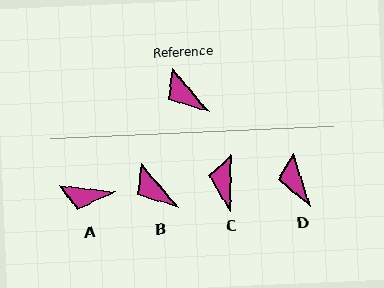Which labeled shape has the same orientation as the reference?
B.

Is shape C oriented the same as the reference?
No, it is off by about 42 degrees.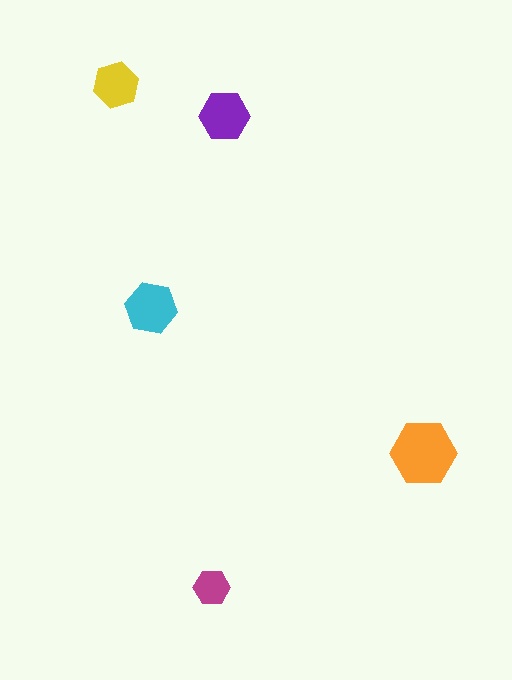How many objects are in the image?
There are 5 objects in the image.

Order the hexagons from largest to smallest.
the orange one, the cyan one, the purple one, the yellow one, the magenta one.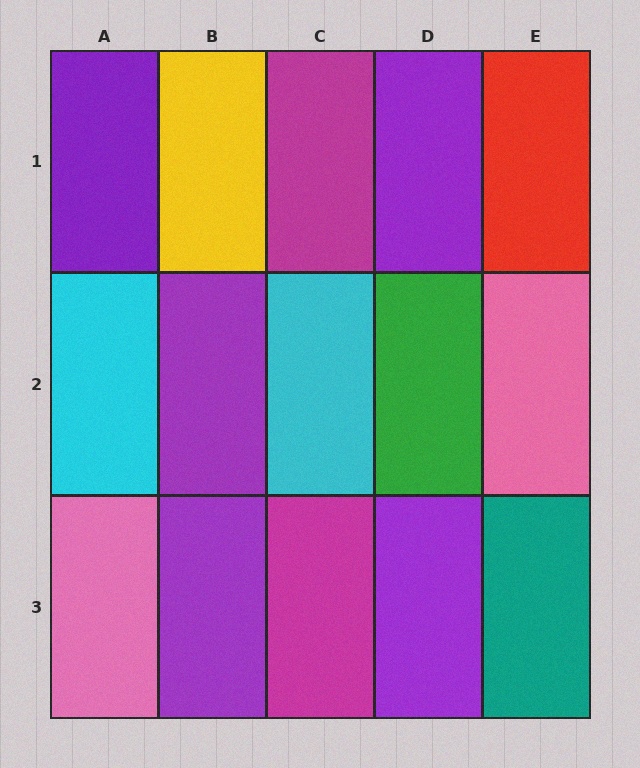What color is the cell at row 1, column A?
Purple.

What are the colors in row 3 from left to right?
Pink, purple, magenta, purple, teal.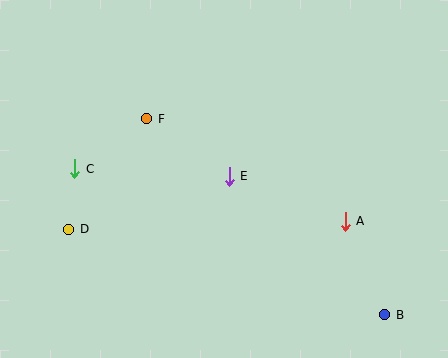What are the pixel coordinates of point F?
Point F is at (147, 119).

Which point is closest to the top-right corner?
Point A is closest to the top-right corner.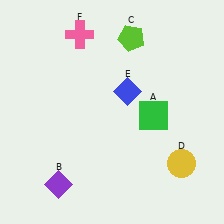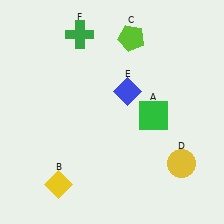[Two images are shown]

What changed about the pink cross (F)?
In Image 1, F is pink. In Image 2, it changed to green.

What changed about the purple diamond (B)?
In Image 1, B is purple. In Image 2, it changed to yellow.